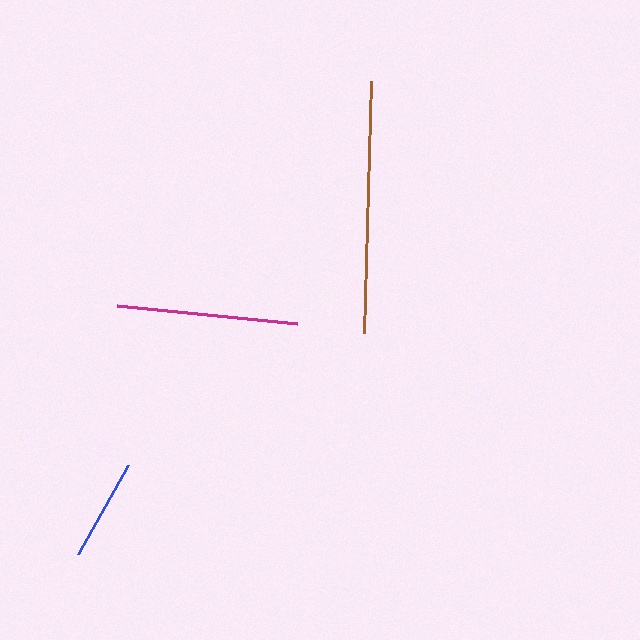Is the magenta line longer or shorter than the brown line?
The brown line is longer than the magenta line.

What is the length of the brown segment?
The brown segment is approximately 252 pixels long.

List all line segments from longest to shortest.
From longest to shortest: brown, magenta, blue.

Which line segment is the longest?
The brown line is the longest at approximately 252 pixels.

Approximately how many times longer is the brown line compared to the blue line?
The brown line is approximately 2.4 times the length of the blue line.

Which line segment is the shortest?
The blue line is the shortest at approximately 103 pixels.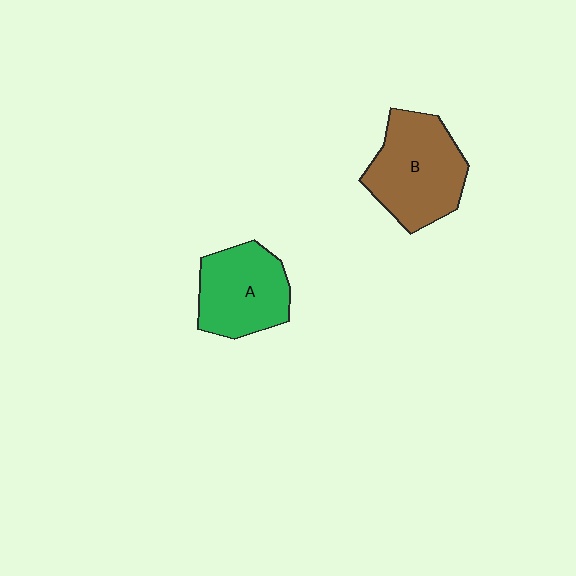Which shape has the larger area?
Shape B (brown).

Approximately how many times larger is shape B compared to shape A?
Approximately 1.2 times.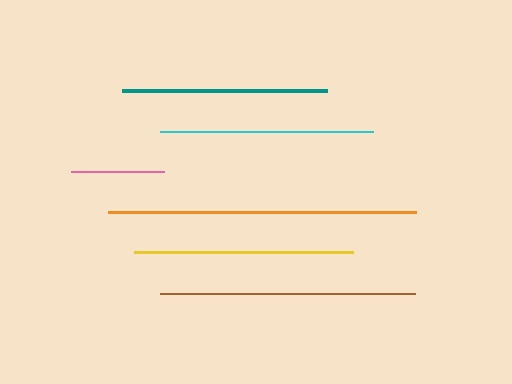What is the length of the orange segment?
The orange segment is approximately 309 pixels long.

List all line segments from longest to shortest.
From longest to shortest: orange, brown, yellow, cyan, teal, pink.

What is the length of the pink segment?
The pink segment is approximately 93 pixels long.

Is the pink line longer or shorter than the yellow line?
The yellow line is longer than the pink line.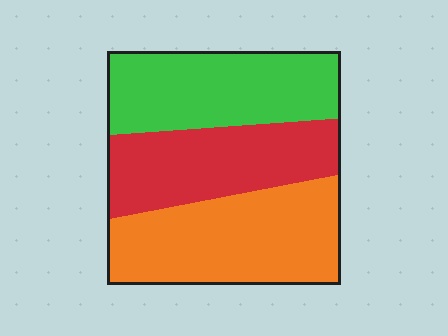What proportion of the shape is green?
Green takes up between a quarter and a half of the shape.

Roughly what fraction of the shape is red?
Red covers roughly 30% of the shape.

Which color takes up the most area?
Orange, at roughly 40%.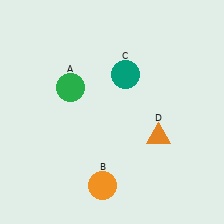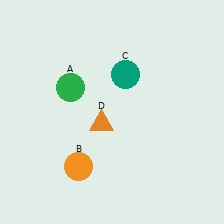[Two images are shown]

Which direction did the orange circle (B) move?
The orange circle (B) moved left.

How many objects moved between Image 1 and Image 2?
2 objects moved between the two images.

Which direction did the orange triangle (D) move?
The orange triangle (D) moved left.